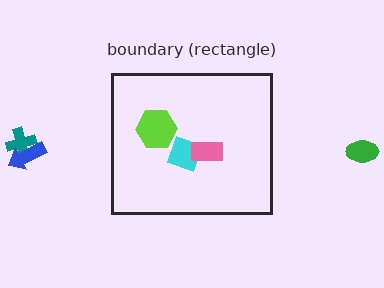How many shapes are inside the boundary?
3 inside, 3 outside.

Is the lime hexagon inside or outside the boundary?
Inside.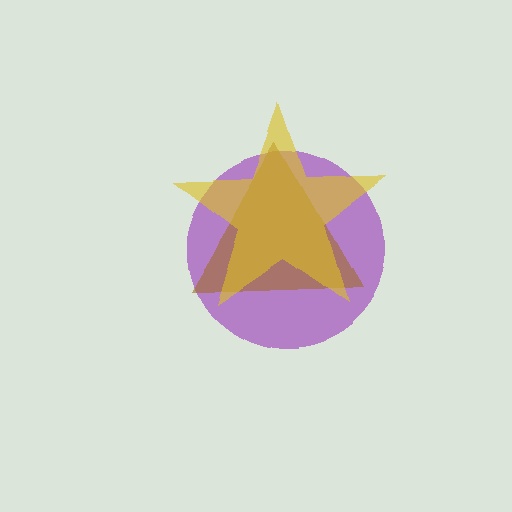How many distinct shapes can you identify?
There are 3 distinct shapes: a purple circle, a brown triangle, a yellow star.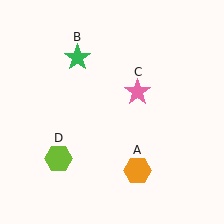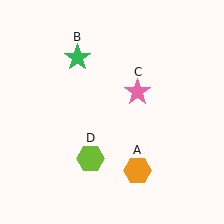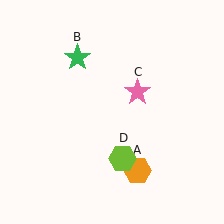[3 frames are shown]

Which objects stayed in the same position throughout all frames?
Orange hexagon (object A) and green star (object B) and pink star (object C) remained stationary.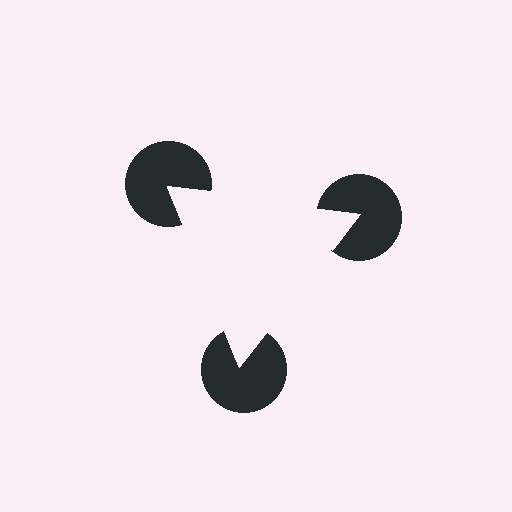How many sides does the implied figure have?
3 sides.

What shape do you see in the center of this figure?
An illusory triangle — its edges are inferred from the aligned wedge cuts in the pac-man discs, not physically drawn.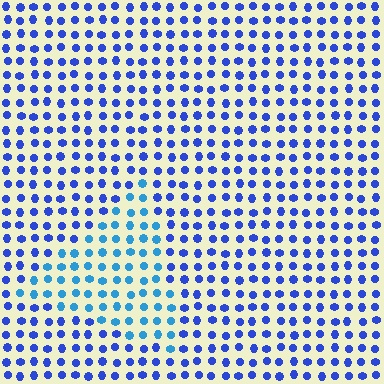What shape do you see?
I see a triangle.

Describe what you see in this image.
The image is filled with small blue elements in a uniform arrangement. A triangle-shaped region is visible where the elements are tinted to a slightly different hue, forming a subtle color boundary.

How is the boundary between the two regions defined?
The boundary is defined purely by a slight shift in hue (about 30 degrees). Spacing, size, and orientation are identical on both sides.